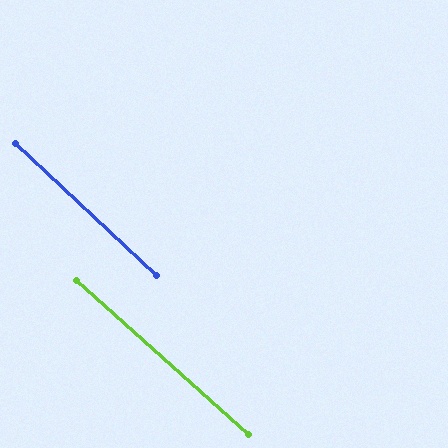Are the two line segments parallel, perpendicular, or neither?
Parallel — their directions differ by only 1.1°.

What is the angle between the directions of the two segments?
Approximately 1 degree.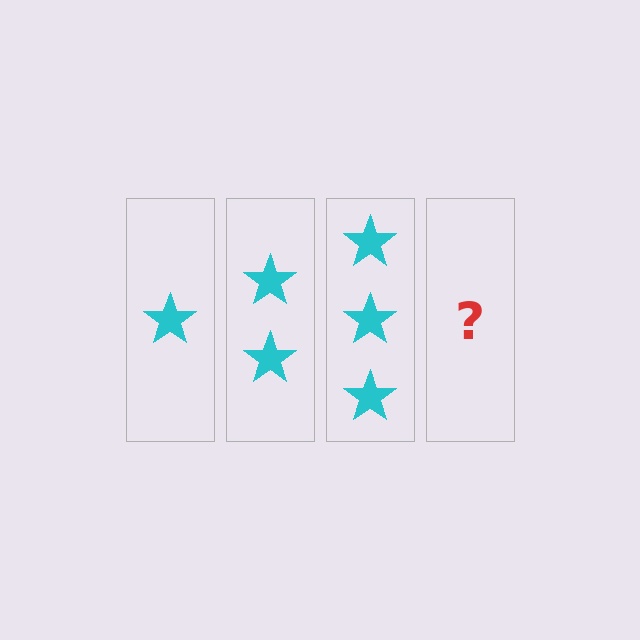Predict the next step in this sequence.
The next step is 4 stars.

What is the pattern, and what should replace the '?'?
The pattern is that each step adds one more star. The '?' should be 4 stars.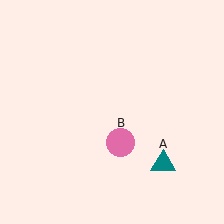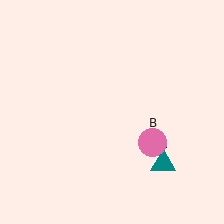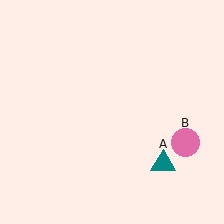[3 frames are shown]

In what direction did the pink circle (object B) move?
The pink circle (object B) moved right.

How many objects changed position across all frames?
1 object changed position: pink circle (object B).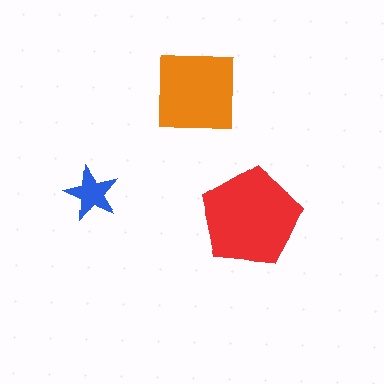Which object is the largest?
The red pentagon.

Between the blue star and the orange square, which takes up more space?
The orange square.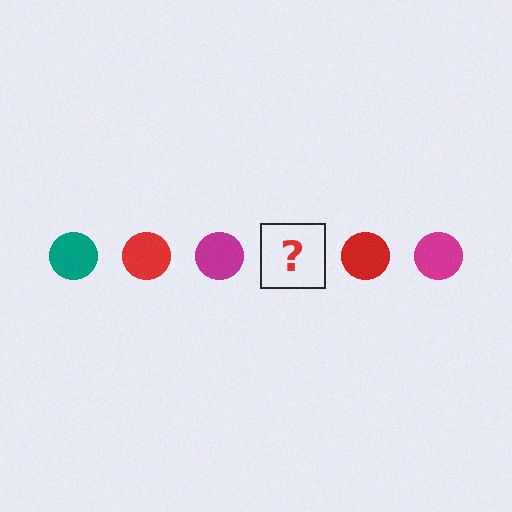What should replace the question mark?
The question mark should be replaced with a teal circle.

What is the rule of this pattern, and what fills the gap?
The rule is that the pattern cycles through teal, red, magenta circles. The gap should be filled with a teal circle.